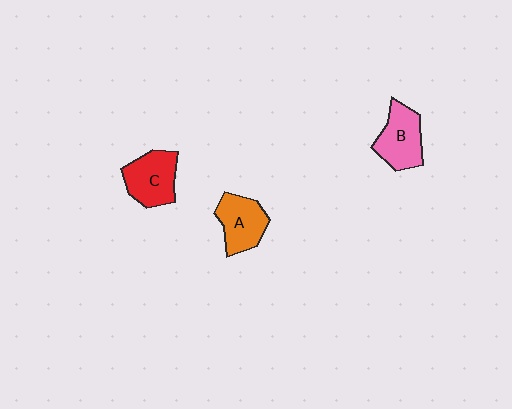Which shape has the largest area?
Shape C (red).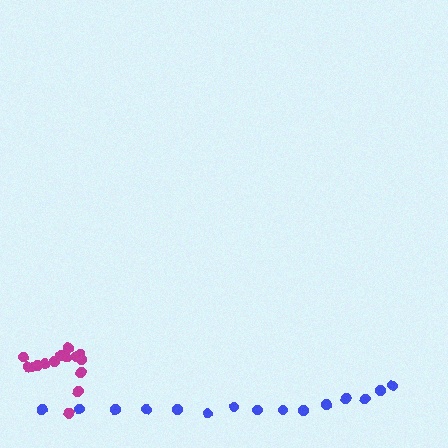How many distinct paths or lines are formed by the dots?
There are 2 distinct paths.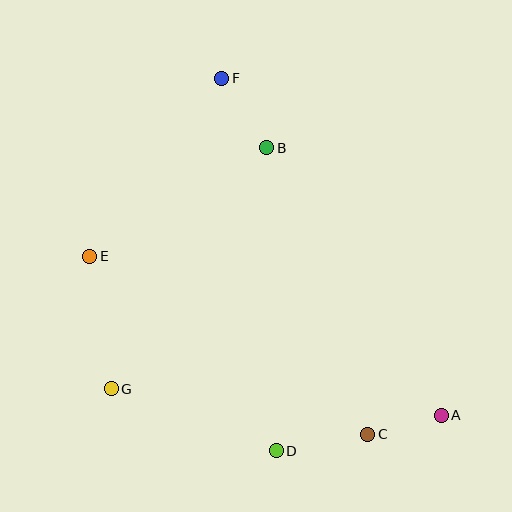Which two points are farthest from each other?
Points A and F are farthest from each other.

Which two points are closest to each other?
Points A and C are closest to each other.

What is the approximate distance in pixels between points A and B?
The distance between A and B is approximately 320 pixels.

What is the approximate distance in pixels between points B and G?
The distance between B and G is approximately 287 pixels.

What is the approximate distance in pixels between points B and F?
The distance between B and F is approximately 83 pixels.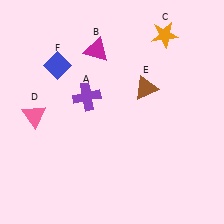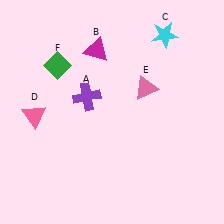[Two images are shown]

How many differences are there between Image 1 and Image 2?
There are 3 differences between the two images.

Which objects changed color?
C changed from orange to cyan. E changed from brown to pink. F changed from blue to green.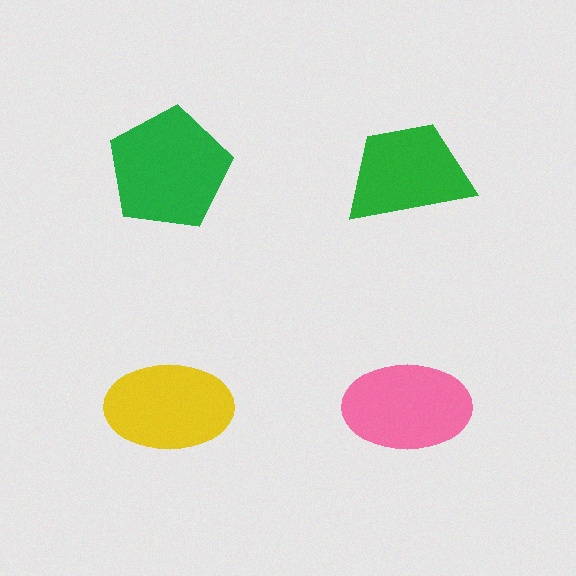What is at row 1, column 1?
A green pentagon.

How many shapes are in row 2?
2 shapes.